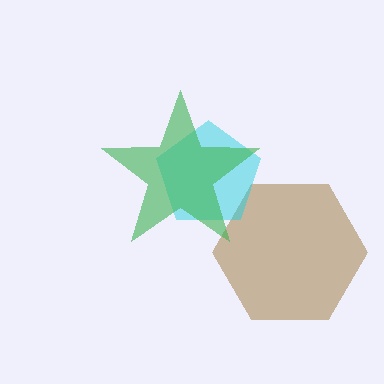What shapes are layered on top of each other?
The layered shapes are: a brown hexagon, a cyan pentagon, a green star.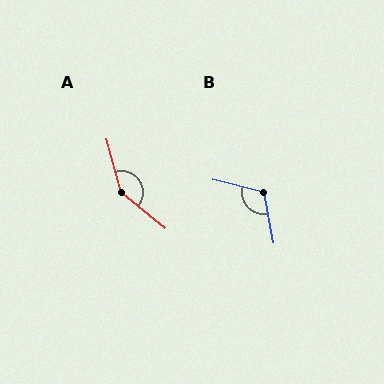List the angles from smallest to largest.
B (115°), A (145°).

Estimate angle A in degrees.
Approximately 145 degrees.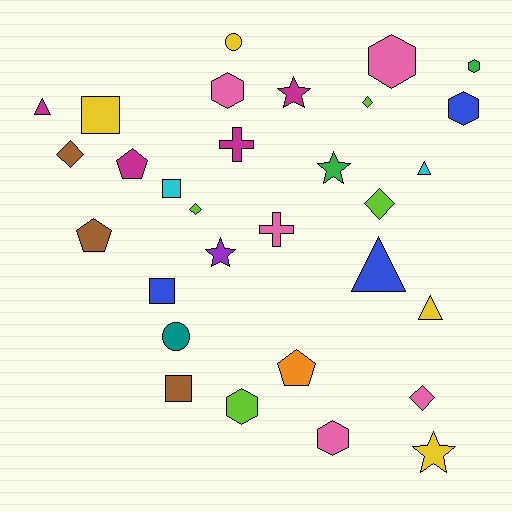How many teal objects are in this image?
There is 1 teal object.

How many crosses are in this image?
There are 2 crosses.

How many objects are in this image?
There are 30 objects.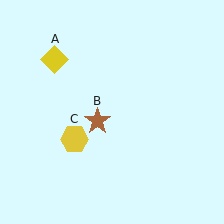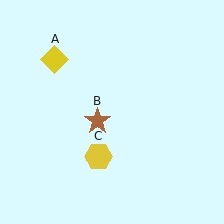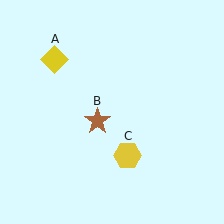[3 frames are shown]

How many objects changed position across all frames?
1 object changed position: yellow hexagon (object C).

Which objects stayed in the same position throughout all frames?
Yellow diamond (object A) and brown star (object B) remained stationary.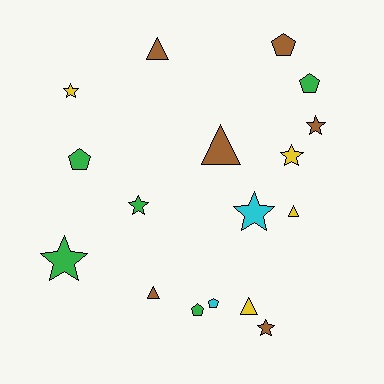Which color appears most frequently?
Brown, with 6 objects.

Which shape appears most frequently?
Star, with 7 objects.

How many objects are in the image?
There are 17 objects.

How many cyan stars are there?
There is 1 cyan star.